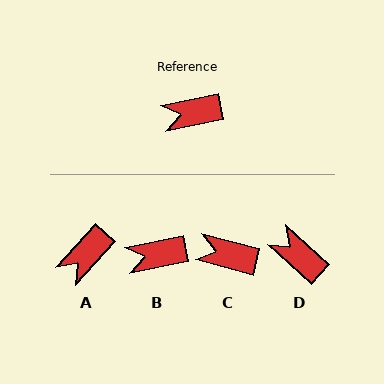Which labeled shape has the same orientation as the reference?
B.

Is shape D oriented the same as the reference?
No, it is off by about 54 degrees.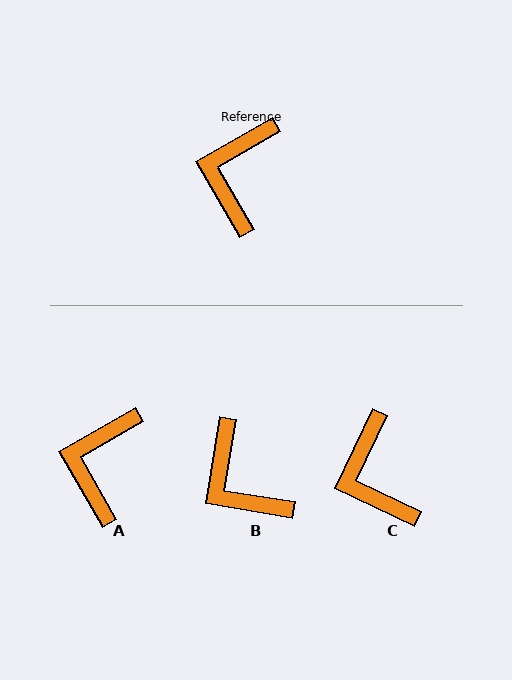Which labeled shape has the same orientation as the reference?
A.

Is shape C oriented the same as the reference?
No, it is off by about 35 degrees.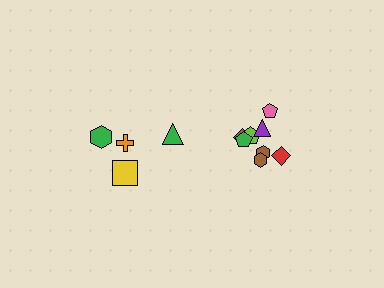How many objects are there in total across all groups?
There are 12 objects.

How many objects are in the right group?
There are 8 objects.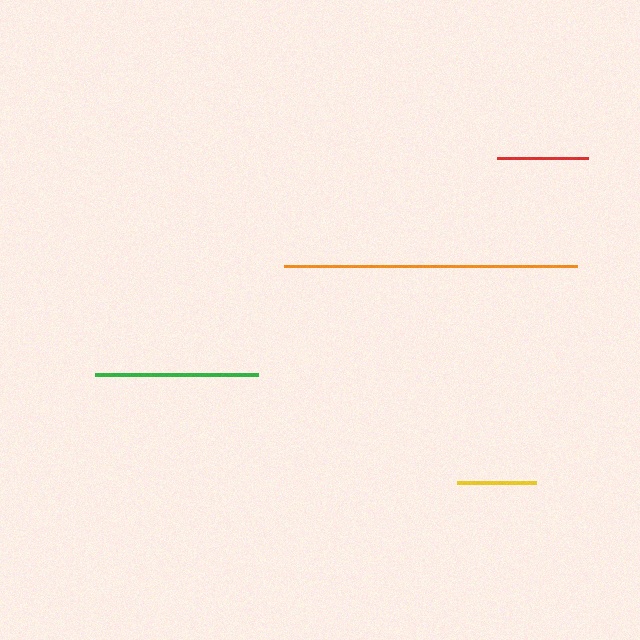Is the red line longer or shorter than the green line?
The green line is longer than the red line.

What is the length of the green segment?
The green segment is approximately 163 pixels long.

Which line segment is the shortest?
The yellow line is the shortest at approximately 78 pixels.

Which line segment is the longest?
The orange line is the longest at approximately 293 pixels.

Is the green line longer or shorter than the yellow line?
The green line is longer than the yellow line.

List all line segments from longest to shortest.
From longest to shortest: orange, green, red, yellow.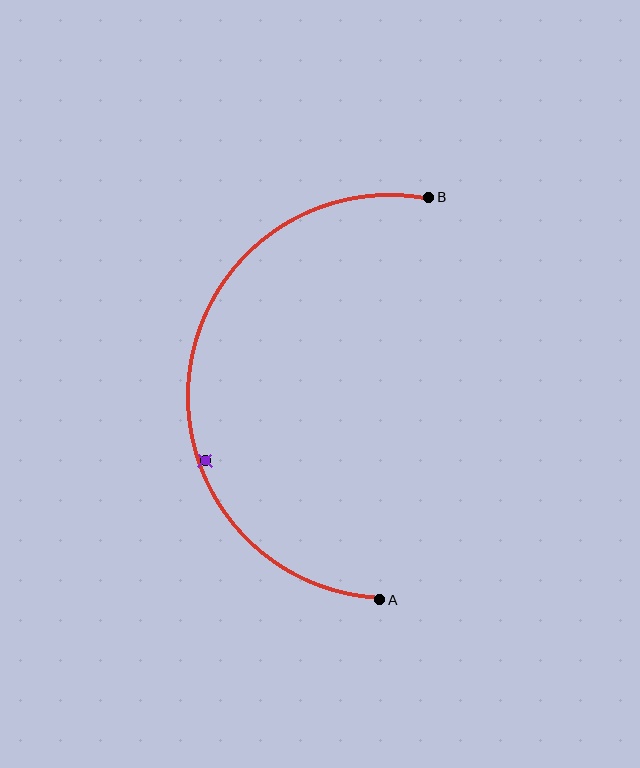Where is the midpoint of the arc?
The arc midpoint is the point on the curve farthest from the straight line joining A and B. It sits to the left of that line.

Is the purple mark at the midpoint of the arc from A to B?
No — the purple mark does not lie on the arc at all. It sits slightly inside the curve.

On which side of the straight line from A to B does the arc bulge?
The arc bulges to the left of the straight line connecting A and B.